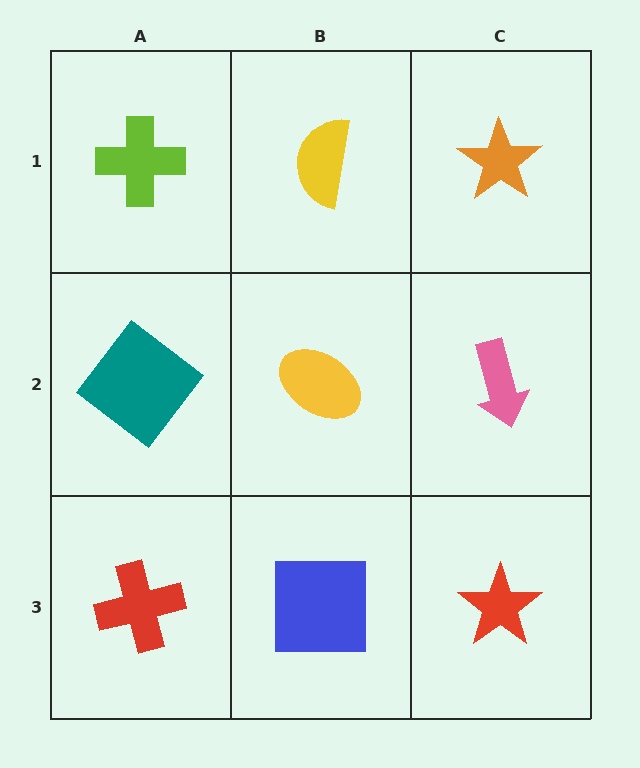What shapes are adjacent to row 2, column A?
A lime cross (row 1, column A), a red cross (row 3, column A), a yellow ellipse (row 2, column B).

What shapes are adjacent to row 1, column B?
A yellow ellipse (row 2, column B), a lime cross (row 1, column A), an orange star (row 1, column C).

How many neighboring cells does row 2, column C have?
3.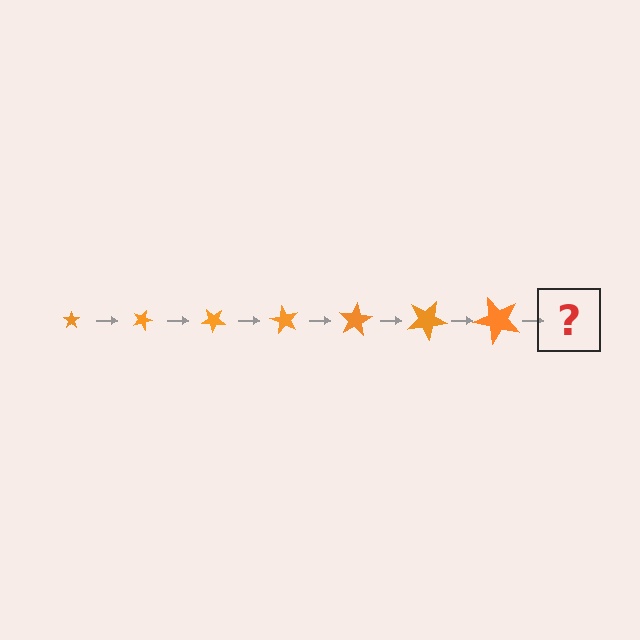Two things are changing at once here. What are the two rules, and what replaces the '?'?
The two rules are that the star grows larger each step and it rotates 20 degrees each step. The '?' should be a star, larger than the previous one and rotated 140 degrees from the start.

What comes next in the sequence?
The next element should be a star, larger than the previous one and rotated 140 degrees from the start.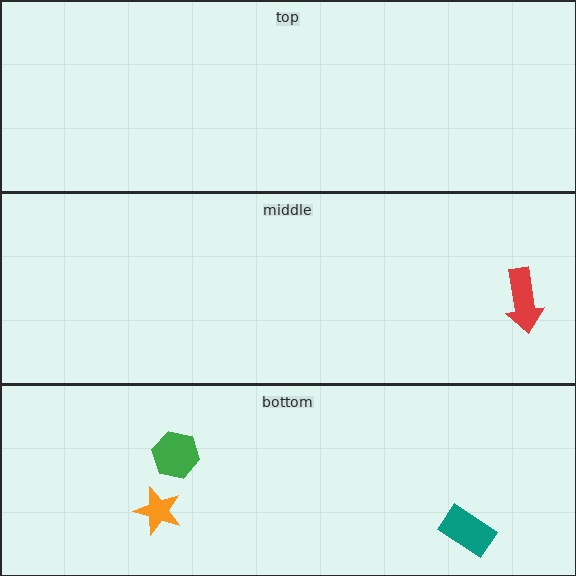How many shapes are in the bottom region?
3.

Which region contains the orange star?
The bottom region.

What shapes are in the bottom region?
The orange star, the teal rectangle, the green hexagon.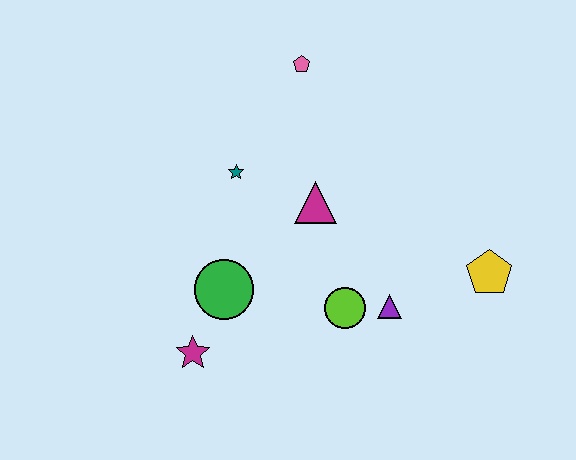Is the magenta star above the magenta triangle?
No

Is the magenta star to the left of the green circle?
Yes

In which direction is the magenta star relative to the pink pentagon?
The magenta star is below the pink pentagon.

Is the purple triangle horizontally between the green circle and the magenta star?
No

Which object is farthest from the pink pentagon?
The magenta star is farthest from the pink pentagon.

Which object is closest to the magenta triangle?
The teal star is closest to the magenta triangle.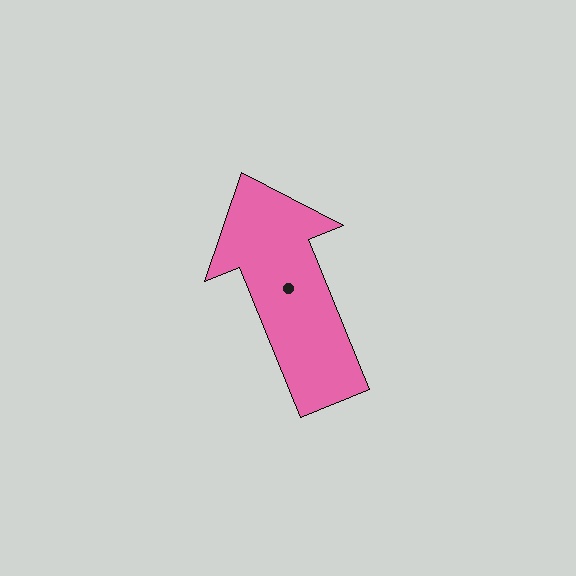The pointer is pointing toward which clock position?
Roughly 11 o'clock.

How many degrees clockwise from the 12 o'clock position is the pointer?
Approximately 338 degrees.